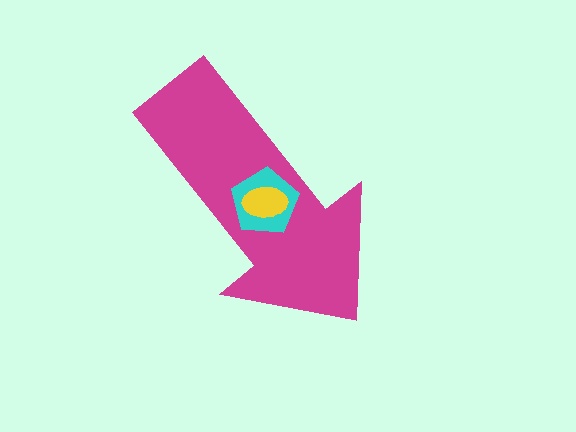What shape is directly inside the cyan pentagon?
The yellow ellipse.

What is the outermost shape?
The magenta arrow.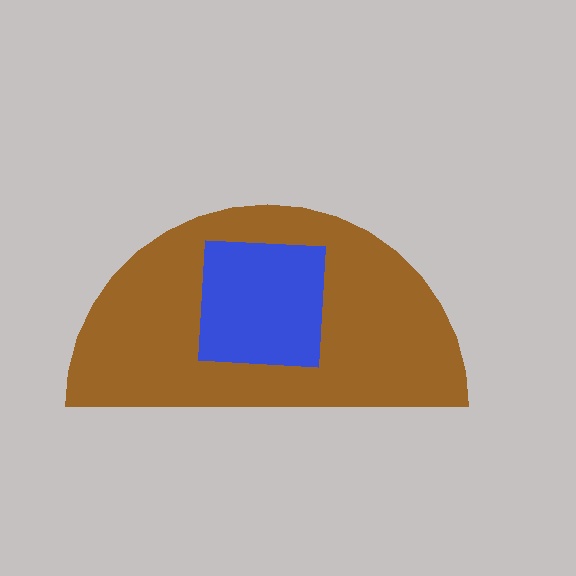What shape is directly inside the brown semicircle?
The blue square.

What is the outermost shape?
The brown semicircle.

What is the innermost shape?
The blue square.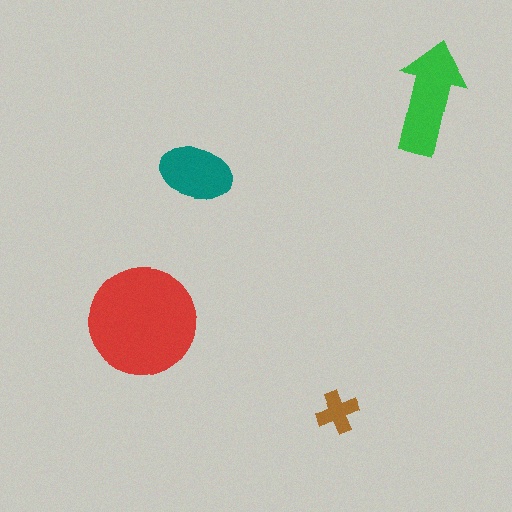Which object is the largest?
The red circle.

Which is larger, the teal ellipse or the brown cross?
The teal ellipse.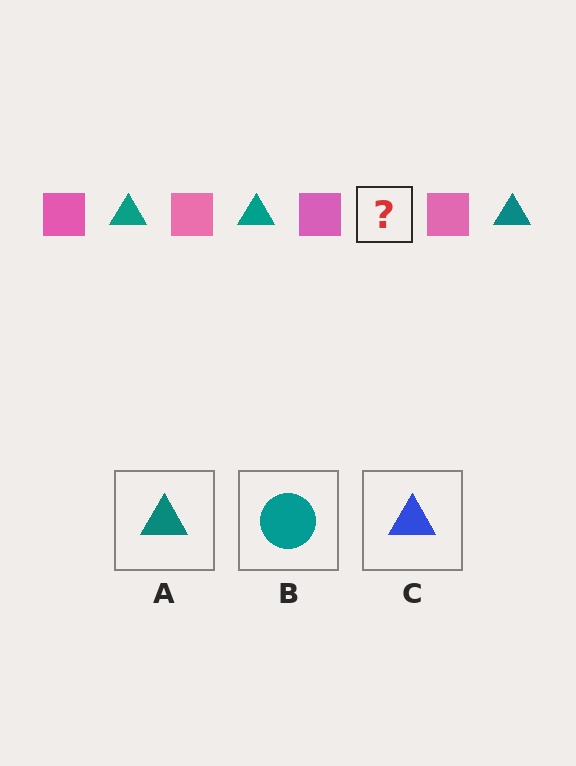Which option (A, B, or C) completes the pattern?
A.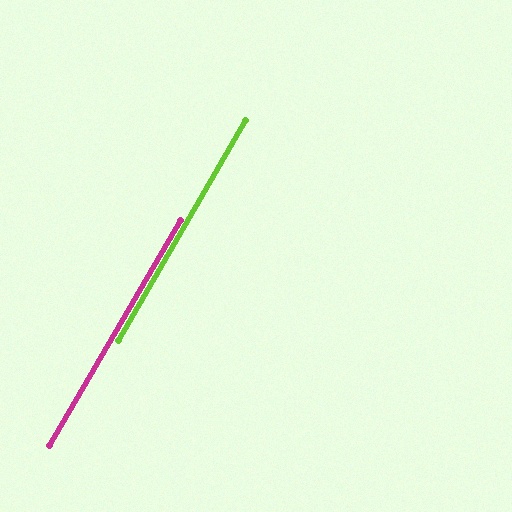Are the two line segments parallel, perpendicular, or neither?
Parallel — their directions differ by only 0.0°.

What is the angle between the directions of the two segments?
Approximately 0 degrees.